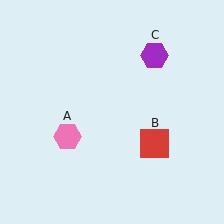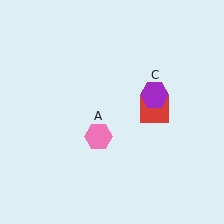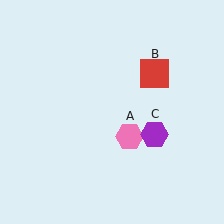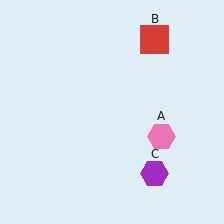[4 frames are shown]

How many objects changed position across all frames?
3 objects changed position: pink hexagon (object A), red square (object B), purple hexagon (object C).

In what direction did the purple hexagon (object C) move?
The purple hexagon (object C) moved down.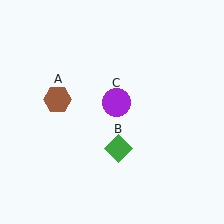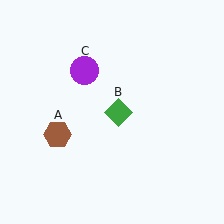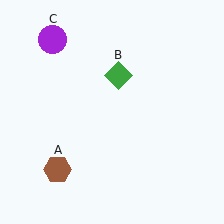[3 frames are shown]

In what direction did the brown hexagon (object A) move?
The brown hexagon (object A) moved down.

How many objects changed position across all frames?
3 objects changed position: brown hexagon (object A), green diamond (object B), purple circle (object C).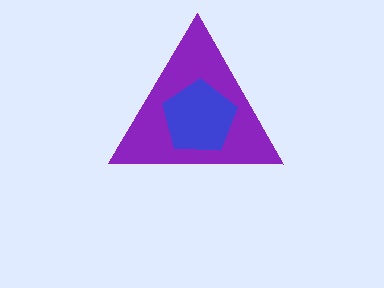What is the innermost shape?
The blue pentagon.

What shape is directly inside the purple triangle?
The blue pentagon.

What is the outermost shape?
The purple triangle.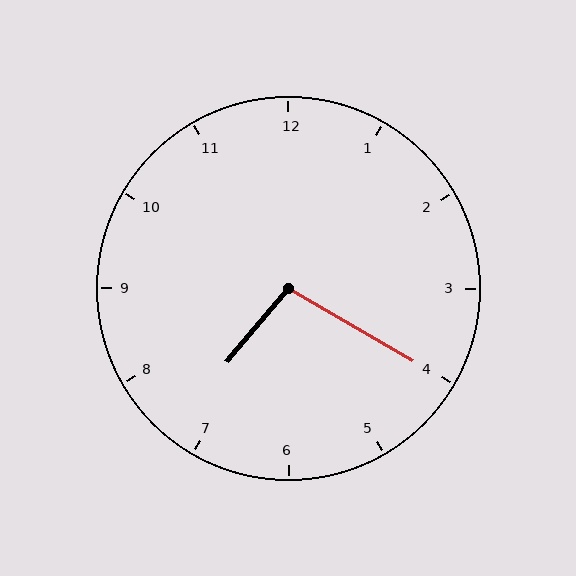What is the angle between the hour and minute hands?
Approximately 100 degrees.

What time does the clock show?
7:20.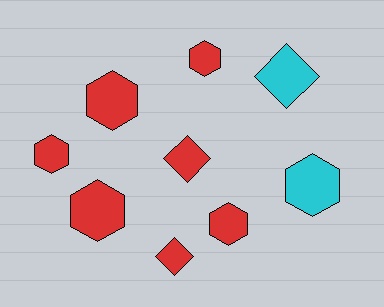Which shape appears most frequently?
Hexagon, with 6 objects.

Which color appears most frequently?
Red, with 7 objects.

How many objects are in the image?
There are 9 objects.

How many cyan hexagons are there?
There is 1 cyan hexagon.